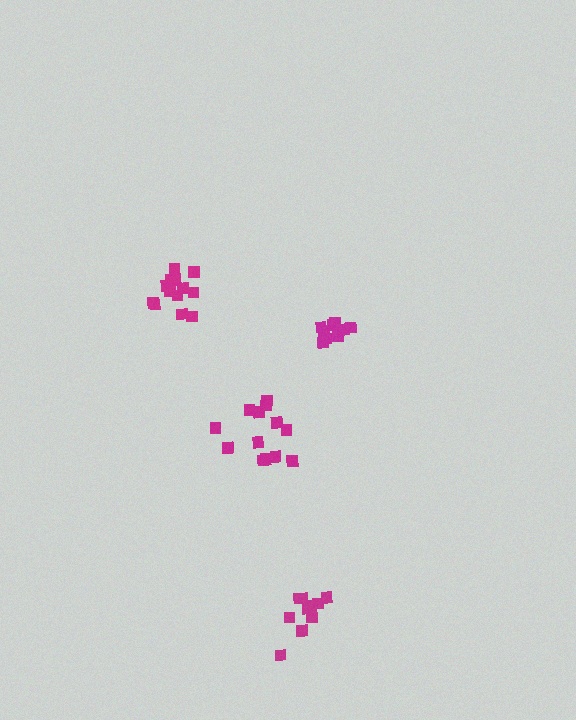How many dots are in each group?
Group 1: 9 dots, Group 2: 10 dots, Group 3: 14 dots, Group 4: 13 dots (46 total).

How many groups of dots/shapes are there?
There are 4 groups.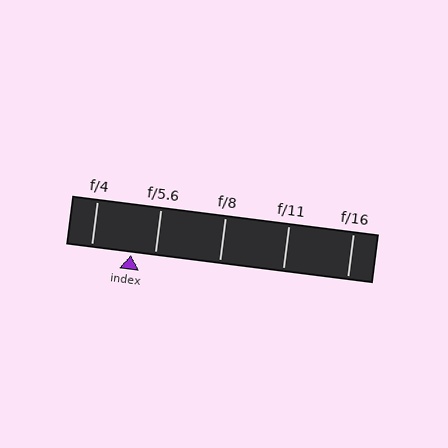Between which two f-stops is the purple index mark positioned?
The index mark is between f/4 and f/5.6.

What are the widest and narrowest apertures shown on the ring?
The widest aperture shown is f/4 and the narrowest is f/16.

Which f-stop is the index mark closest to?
The index mark is closest to f/5.6.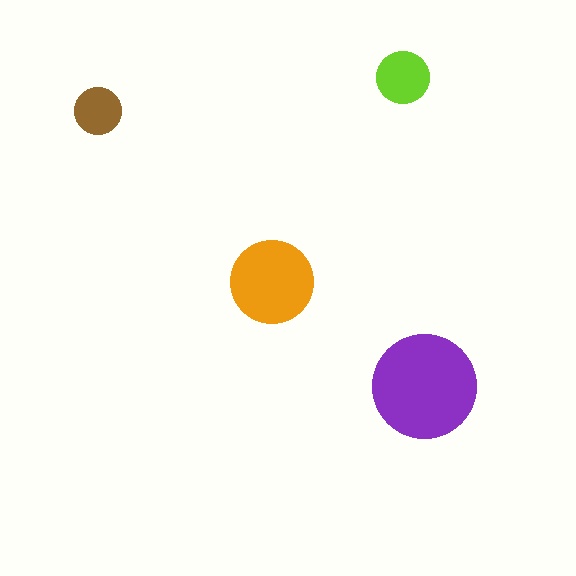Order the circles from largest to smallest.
the purple one, the orange one, the lime one, the brown one.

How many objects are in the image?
There are 4 objects in the image.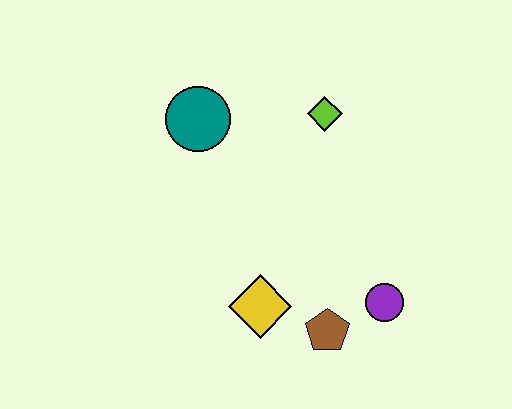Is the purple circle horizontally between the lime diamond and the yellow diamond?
No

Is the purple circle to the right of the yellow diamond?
Yes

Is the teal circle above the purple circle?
Yes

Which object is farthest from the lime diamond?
The brown pentagon is farthest from the lime diamond.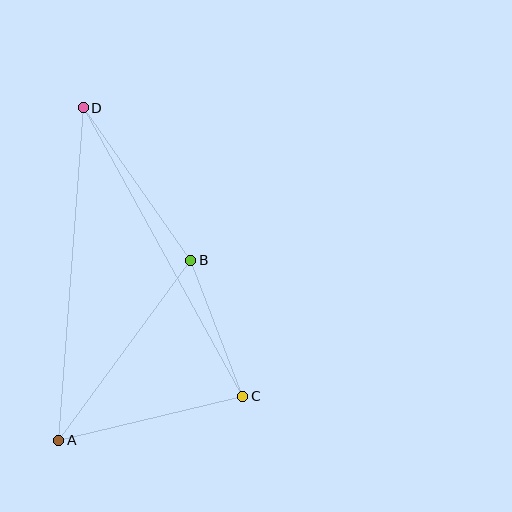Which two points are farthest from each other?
Points A and D are farthest from each other.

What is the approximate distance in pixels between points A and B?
The distance between A and B is approximately 223 pixels.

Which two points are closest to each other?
Points B and C are closest to each other.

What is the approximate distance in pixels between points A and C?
The distance between A and C is approximately 189 pixels.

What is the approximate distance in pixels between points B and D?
The distance between B and D is approximately 187 pixels.